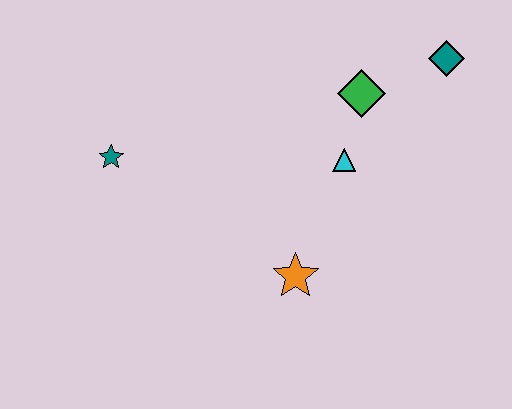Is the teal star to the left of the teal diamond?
Yes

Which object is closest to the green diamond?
The cyan triangle is closest to the green diamond.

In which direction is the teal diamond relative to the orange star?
The teal diamond is above the orange star.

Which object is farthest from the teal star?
The teal diamond is farthest from the teal star.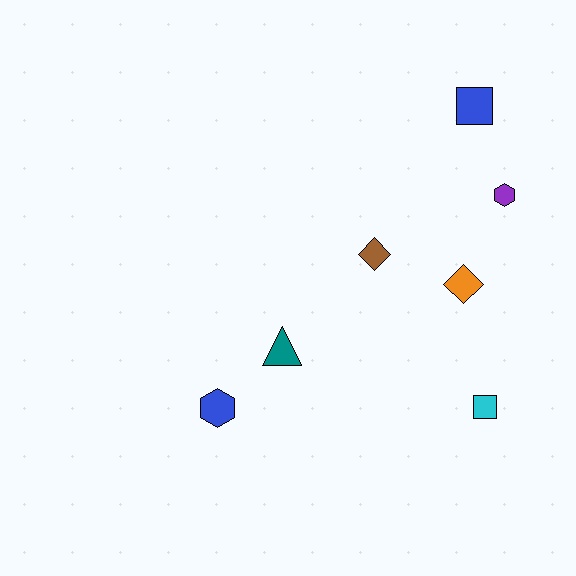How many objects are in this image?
There are 7 objects.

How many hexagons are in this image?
There are 2 hexagons.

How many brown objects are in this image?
There is 1 brown object.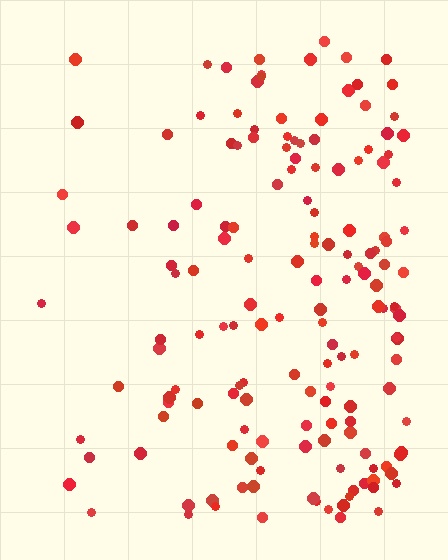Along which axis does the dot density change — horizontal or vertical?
Horizontal.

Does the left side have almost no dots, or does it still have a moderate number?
Still a moderate number, just noticeably fewer than the right.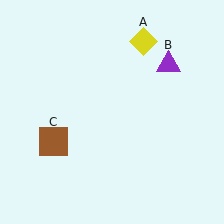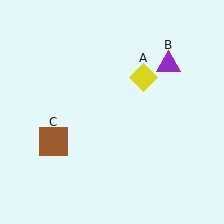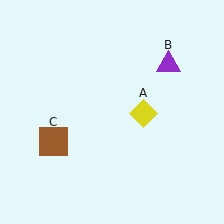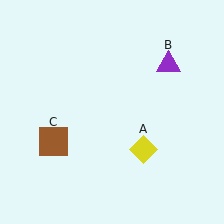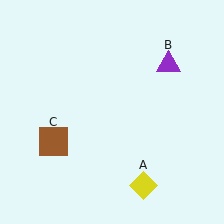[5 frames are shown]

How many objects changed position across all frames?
1 object changed position: yellow diamond (object A).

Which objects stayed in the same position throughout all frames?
Purple triangle (object B) and brown square (object C) remained stationary.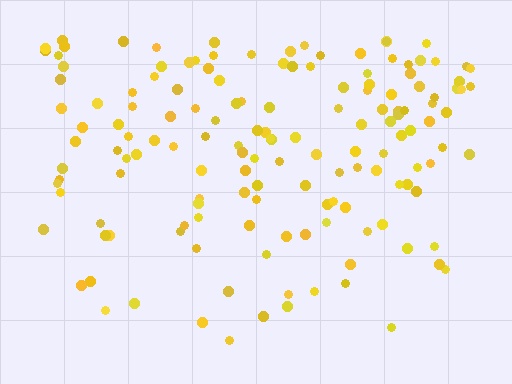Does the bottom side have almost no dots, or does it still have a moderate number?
Still a moderate number, just noticeably fewer than the top.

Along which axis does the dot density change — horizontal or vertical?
Vertical.